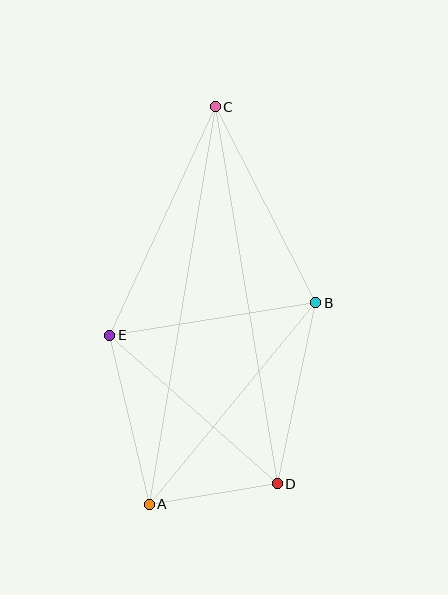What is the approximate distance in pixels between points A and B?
The distance between A and B is approximately 261 pixels.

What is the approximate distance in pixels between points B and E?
The distance between B and E is approximately 209 pixels.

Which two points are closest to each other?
Points A and D are closest to each other.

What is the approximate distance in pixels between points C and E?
The distance between C and E is approximately 252 pixels.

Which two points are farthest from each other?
Points A and C are farthest from each other.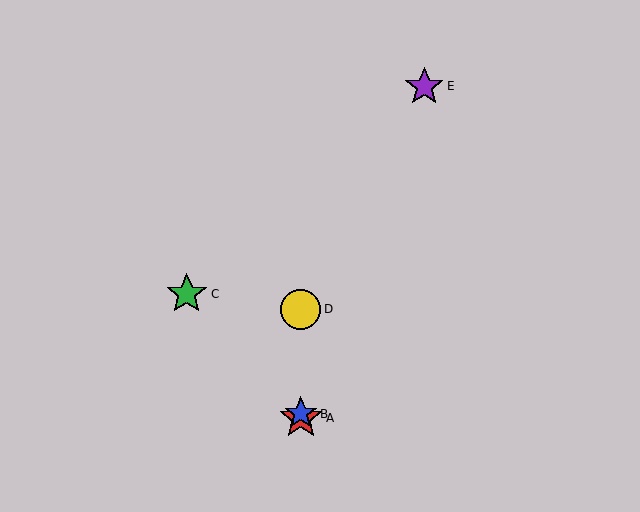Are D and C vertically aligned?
No, D is at x≈301 and C is at x≈187.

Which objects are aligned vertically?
Objects A, B, D are aligned vertically.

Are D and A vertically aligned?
Yes, both are at x≈301.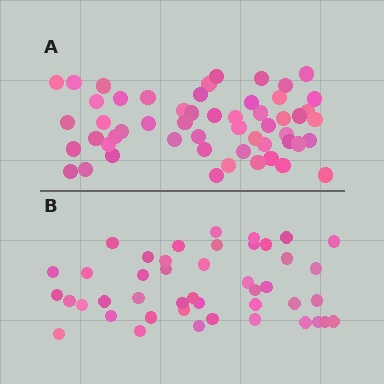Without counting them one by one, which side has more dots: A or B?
Region A (the top region) has more dots.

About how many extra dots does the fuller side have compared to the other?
Region A has roughly 10 or so more dots than region B.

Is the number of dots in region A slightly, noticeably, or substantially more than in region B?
Region A has only slightly more — the two regions are fairly close. The ratio is roughly 1.2 to 1.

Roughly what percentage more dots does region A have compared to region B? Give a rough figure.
About 25% more.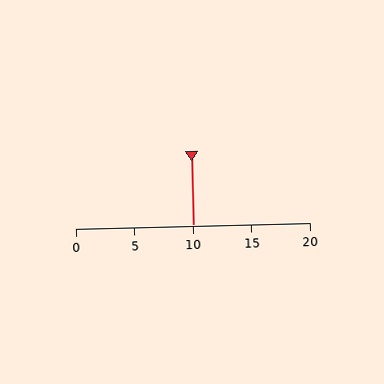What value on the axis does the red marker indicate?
The marker indicates approximately 10.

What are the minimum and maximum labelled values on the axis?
The axis runs from 0 to 20.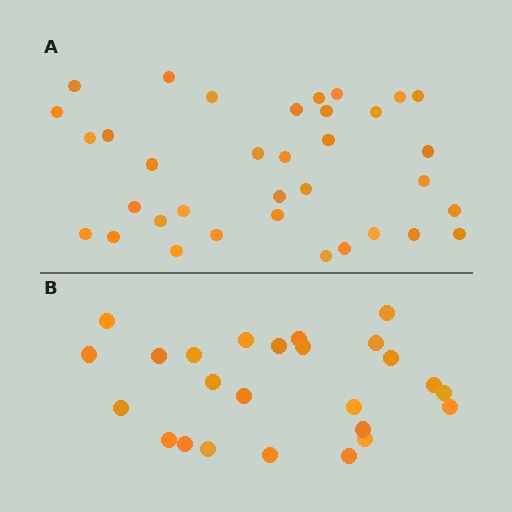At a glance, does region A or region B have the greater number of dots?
Region A (the top region) has more dots.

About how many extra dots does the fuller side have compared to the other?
Region A has roughly 10 or so more dots than region B.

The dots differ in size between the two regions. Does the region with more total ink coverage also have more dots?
No. Region B has more total ink coverage because its dots are larger, but region A actually contains more individual dots. Total area can be misleading — the number of items is what matters here.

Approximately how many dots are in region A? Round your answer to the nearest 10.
About 40 dots. (The exact count is 35, which rounds to 40.)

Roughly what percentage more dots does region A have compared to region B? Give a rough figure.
About 40% more.